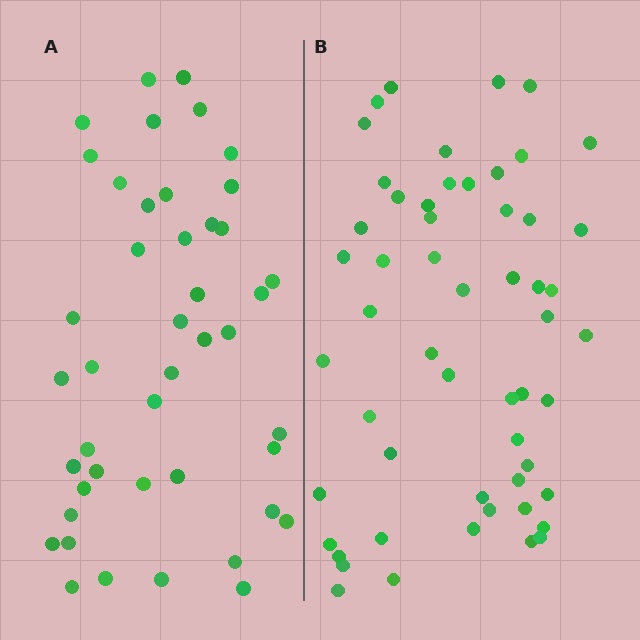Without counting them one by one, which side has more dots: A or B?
Region B (the right region) has more dots.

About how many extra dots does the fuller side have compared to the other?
Region B has roughly 12 or so more dots than region A.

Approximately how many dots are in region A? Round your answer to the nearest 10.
About 40 dots. (The exact count is 44, which rounds to 40.)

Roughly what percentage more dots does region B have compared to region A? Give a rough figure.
About 25% more.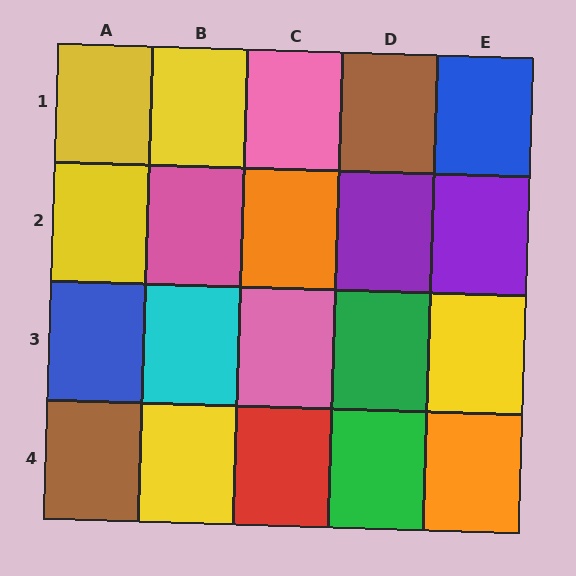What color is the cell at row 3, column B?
Cyan.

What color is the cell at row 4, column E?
Orange.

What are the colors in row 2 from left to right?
Yellow, pink, orange, purple, purple.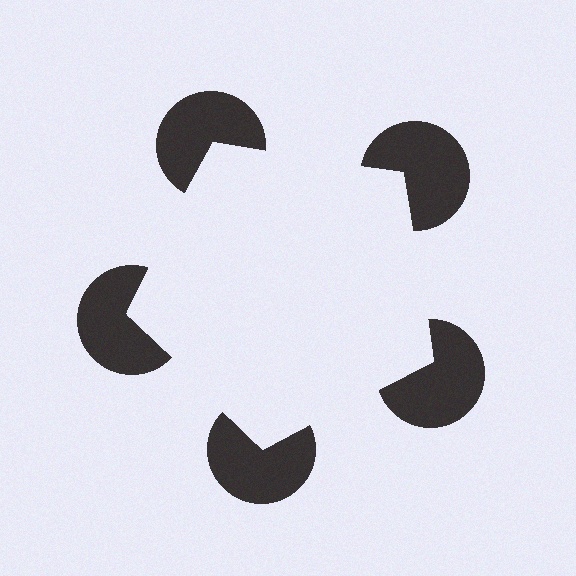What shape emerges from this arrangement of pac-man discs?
An illusory pentagon — its edges are inferred from the aligned wedge cuts in the pac-man discs, not physically drawn.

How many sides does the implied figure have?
5 sides.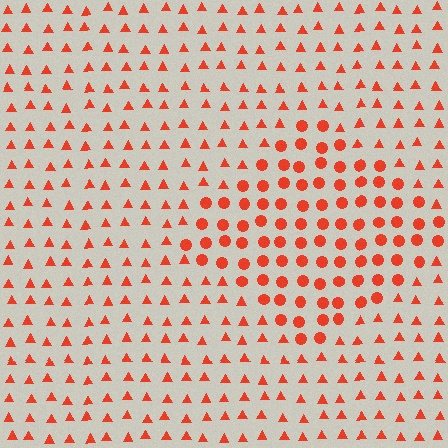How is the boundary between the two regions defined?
The boundary is defined by a change in element shape: circles inside vs. triangles outside. All elements share the same color and spacing.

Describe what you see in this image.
The image is filled with small red elements arranged in a uniform grid. A diamond-shaped region contains circles, while the surrounding area contains triangles. The boundary is defined purely by the change in element shape.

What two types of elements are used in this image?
The image uses circles inside the diamond region and triangles outside it.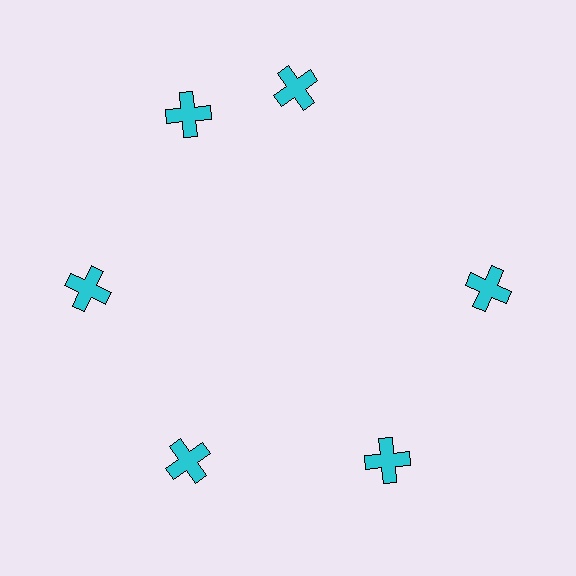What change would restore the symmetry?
The symmetry would be restored by rotating it back into even spacing with its neighbors so that all 6 crosses sit at equal angles and equal distance from the center.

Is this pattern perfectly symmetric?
No. The 6 cyan crosses are arranged in a ring, but one element near the 1 o'clock position is rotated out of alignment along the ring, breaking the 6-fold rotational symmetry.